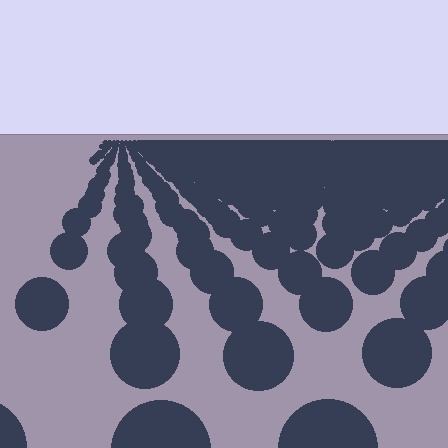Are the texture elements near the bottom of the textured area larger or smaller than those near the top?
Larger. Near the bottom, elements are closer to the viewer and appear at a bigger on-screen size.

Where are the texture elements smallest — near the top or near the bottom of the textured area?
Near the top.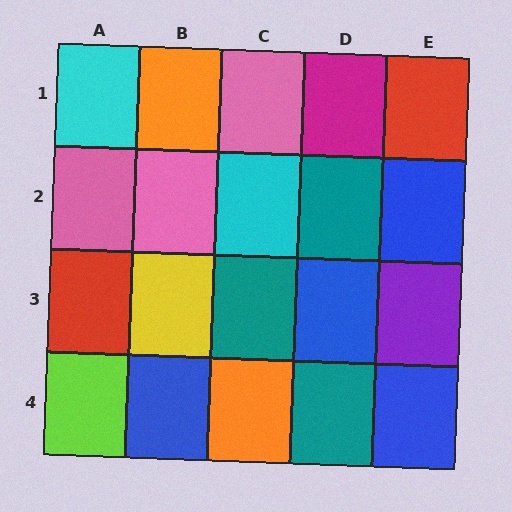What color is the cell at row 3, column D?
Blue.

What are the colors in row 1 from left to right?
Cyan, orange, pink, magenta, red.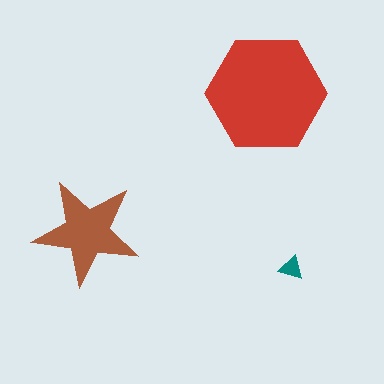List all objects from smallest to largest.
The teal triangle, the brown star, the red hexagon.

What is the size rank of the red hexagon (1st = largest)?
1st.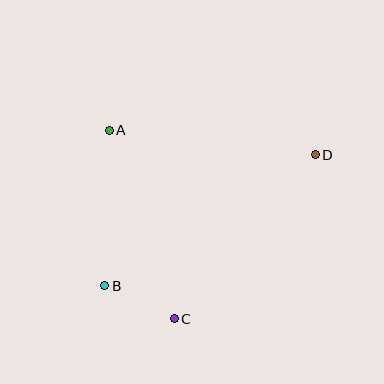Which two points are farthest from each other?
Points B and D are farthest from each other.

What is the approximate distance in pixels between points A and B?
The distance between A and B is approximately 156 pixels.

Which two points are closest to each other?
Points B and C are closest to each other.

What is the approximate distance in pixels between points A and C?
The distance between A and C is approximately 199 pixels.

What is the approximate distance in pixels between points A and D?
The distance between A and D is approximately 208 pixels.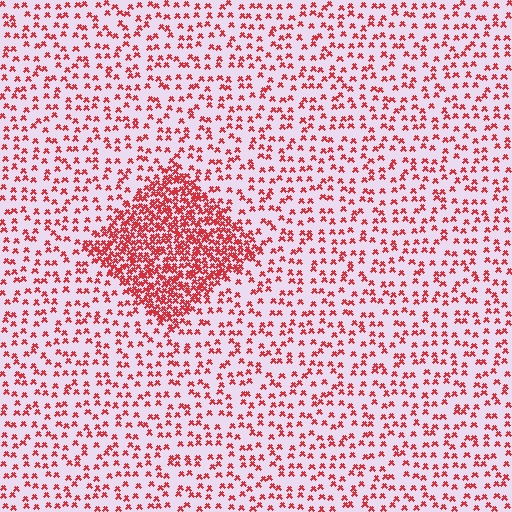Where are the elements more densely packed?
The elements are more densely packed inside the diamond boundary.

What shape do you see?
I see a diamond.